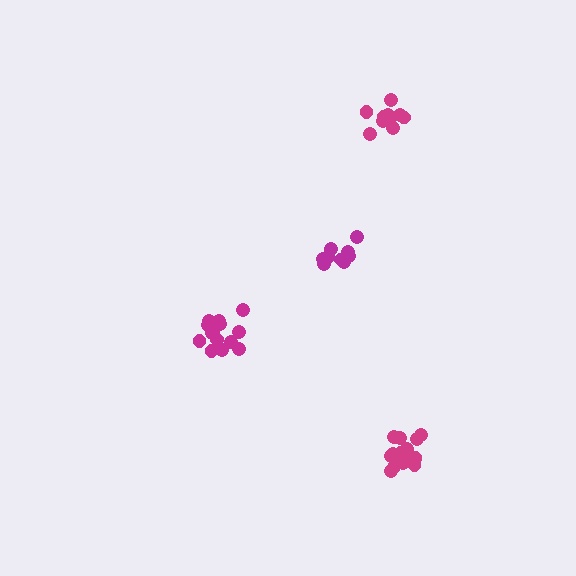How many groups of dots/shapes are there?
There are 4 groups.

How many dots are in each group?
Group 1: 9 dots, Group 2: 15 dots, Group 3: 14 dots, Group 4: 10 dots (48 total).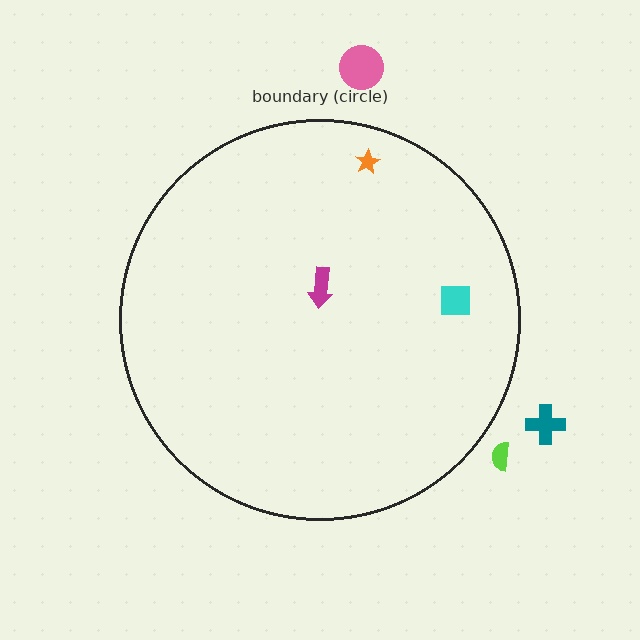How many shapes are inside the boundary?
3 inside, 3 outside.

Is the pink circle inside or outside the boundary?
Outside.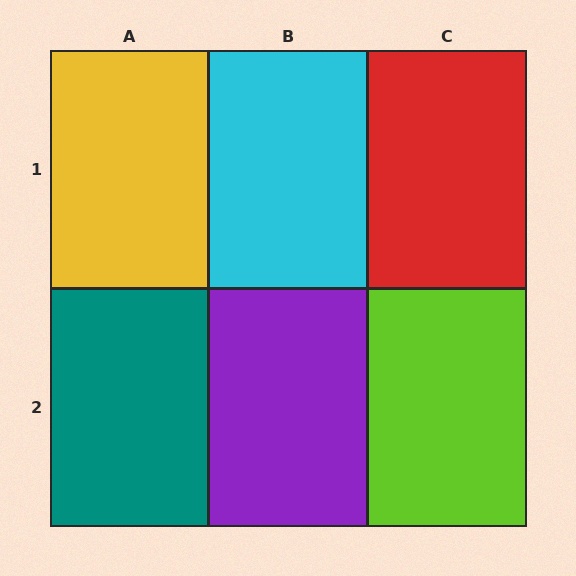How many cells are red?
1 cell is red.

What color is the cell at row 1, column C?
Red.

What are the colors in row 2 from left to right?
Teal, purple, lime.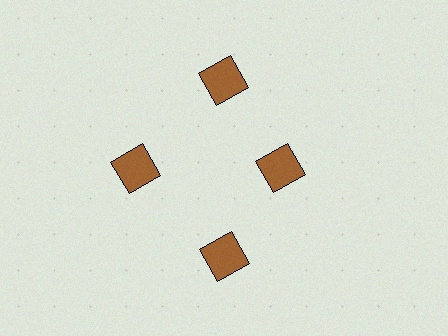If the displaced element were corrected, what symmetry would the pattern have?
It would have 4-fold rotational symmetry — the pattern would map onto itself every 90 degrees.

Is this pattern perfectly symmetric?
No. The 4 brown squares are arranged in a ring, but one element near the 3 o'clock position is pulled inward toward the center, breaking the 4-fold rotational symmetry.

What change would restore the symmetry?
The symmetry would be restored by moving it outward, back onto the ring so that all 4 squares sit at equal angles and equal distance from the center.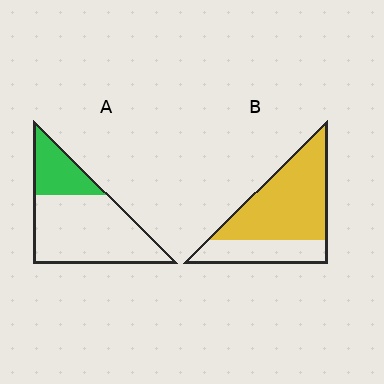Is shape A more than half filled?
No.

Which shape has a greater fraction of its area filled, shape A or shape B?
Shape B.